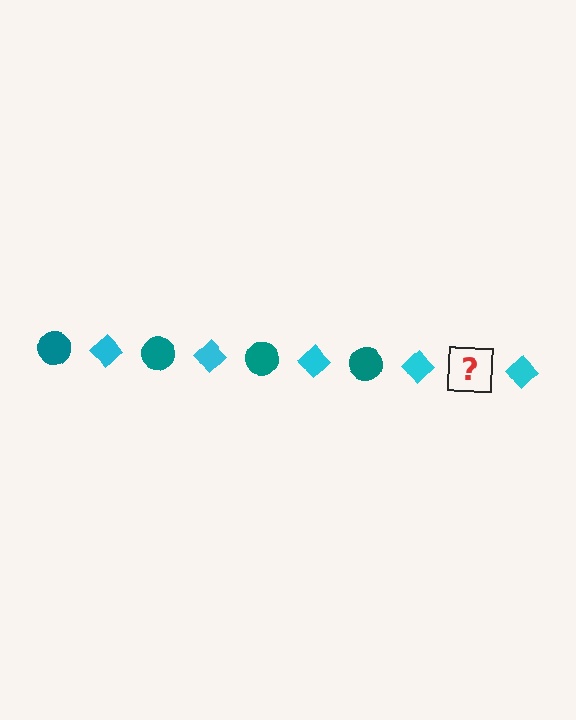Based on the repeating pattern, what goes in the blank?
The blank should be a teal circle.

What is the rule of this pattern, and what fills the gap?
The rule is that the pattern alternates between teal circle and cyan diamond. The gap should be filled with a teal circle.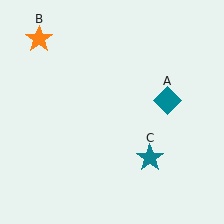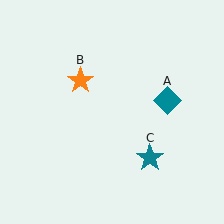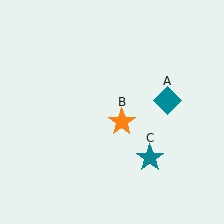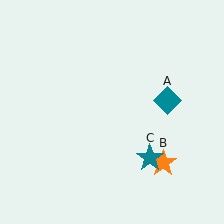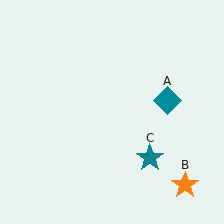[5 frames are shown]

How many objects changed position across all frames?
1 object changed position: orange star (object B).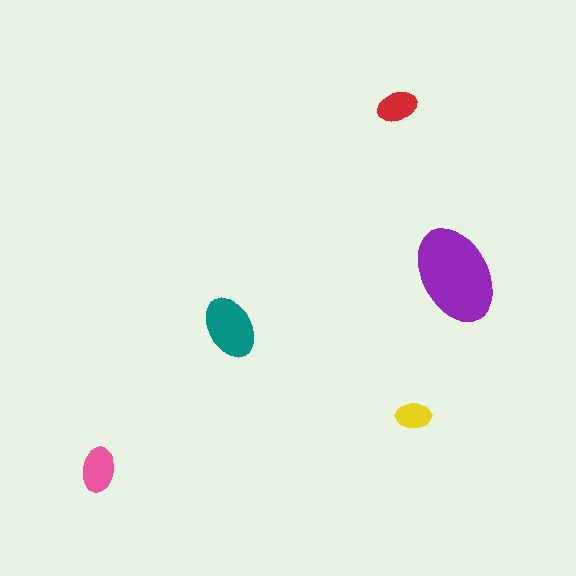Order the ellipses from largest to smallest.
the purple one, the teal one, the pink one, the red one, the yellow one.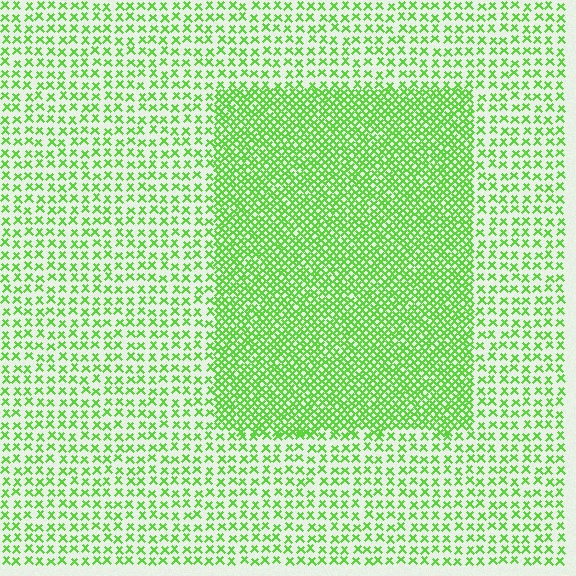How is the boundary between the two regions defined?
The boundary is defined by a change in element density (approximately 2.3x ratio). All elements are the same color, size, and shape.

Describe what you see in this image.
The image contains small lime elements arranged at two different densities. A rectangle-shaped region is visible where the elements are more densely packed than the surrounding area.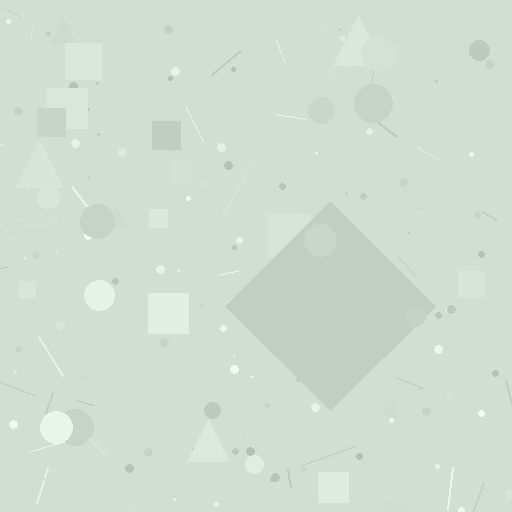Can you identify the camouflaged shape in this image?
The camouflaged shape is a diamond.